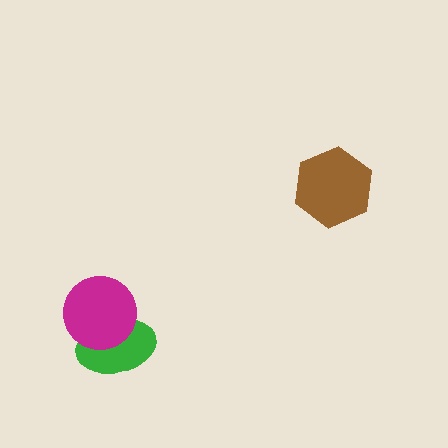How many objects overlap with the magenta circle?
1 object overlaps with the magenta circle.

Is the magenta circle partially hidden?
No, no other shape covers it.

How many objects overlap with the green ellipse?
1 object overlaps with the green ellipse.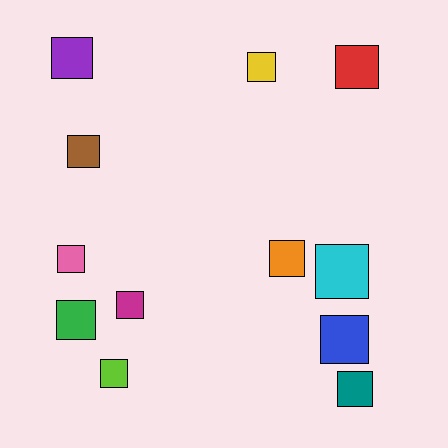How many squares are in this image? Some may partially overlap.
There are 12 squares.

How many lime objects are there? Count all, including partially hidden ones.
There is 1 lime object.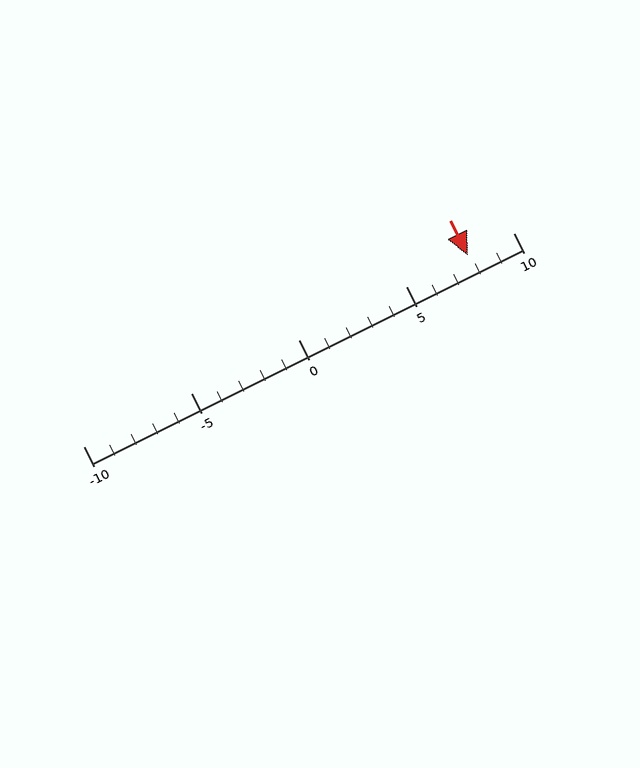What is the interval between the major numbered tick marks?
The major tick marks are spaced 5 units apart.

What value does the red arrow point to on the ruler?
The red arrow points to approximately 8.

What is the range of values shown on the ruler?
The ruler shows values from -10 to 10.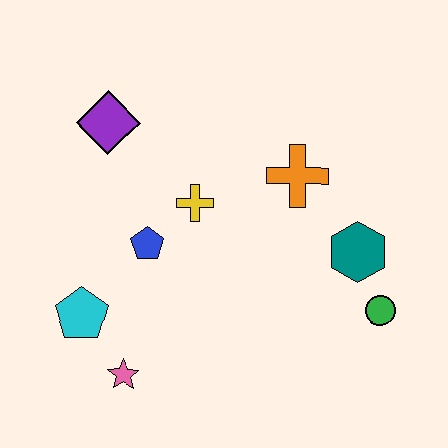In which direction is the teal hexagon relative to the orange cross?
The teal hexagon is below the orange cross.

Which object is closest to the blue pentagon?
The yellow cross is closest to the blue pentagon.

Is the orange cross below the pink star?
No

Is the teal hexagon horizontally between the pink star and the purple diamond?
No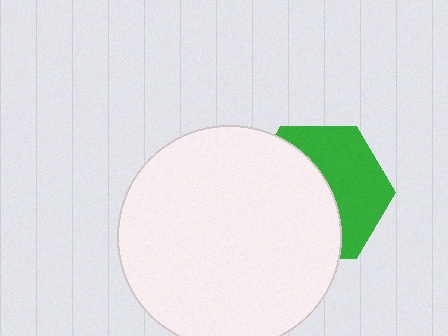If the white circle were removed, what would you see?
You would see the complete green hexagon.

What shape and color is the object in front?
The object in front is a white circle.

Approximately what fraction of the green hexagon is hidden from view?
Roughly 54% of the green hexagon is hidden behind the white circle.